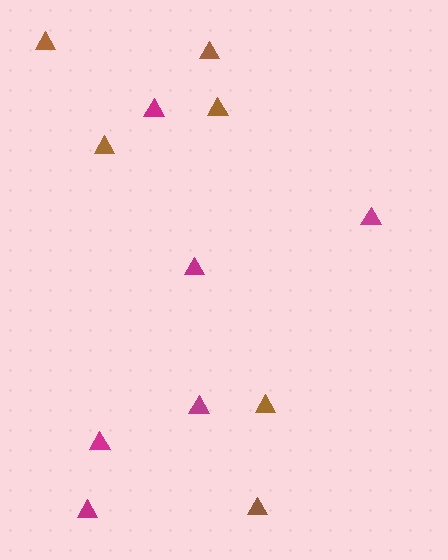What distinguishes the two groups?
There are 2 groups: one group of magenta triangles (6) and one group of brown triangles (6).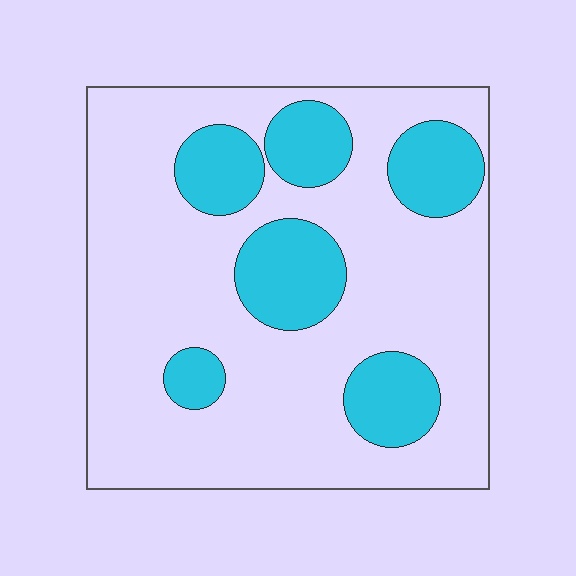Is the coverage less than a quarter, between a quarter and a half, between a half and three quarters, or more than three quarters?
Less than a quarter.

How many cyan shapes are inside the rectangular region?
6.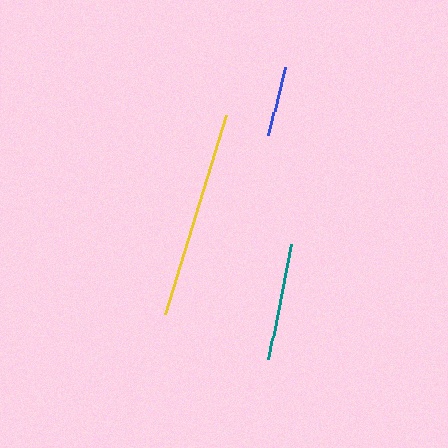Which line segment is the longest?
The yellow line is the longest at approximately 208 pixels.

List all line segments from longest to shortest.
From longest to shortest: yellow, teal, blue.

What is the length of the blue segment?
The blue segment is approximately 69 pixels long.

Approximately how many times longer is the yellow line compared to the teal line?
The yellow line is approximately 1.8 times the length of the teal line.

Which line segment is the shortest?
The blue line is the shortest at approximately 69 pixels.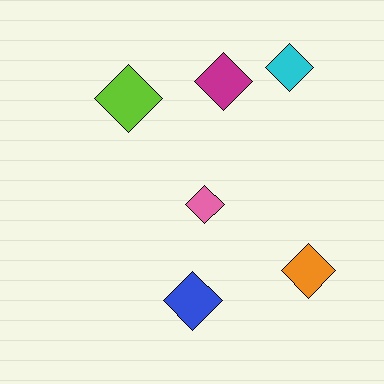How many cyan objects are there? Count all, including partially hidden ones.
There is 1 cyan object.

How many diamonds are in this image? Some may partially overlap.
There are 6 diamonds.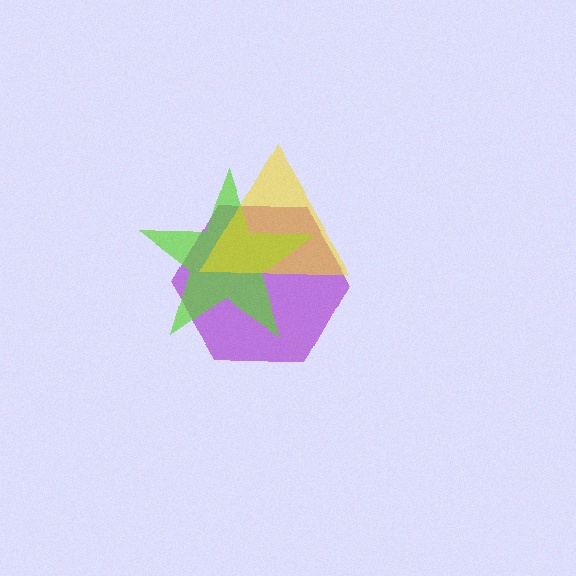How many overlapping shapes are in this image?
There are 3 overlapping shapes in the image.